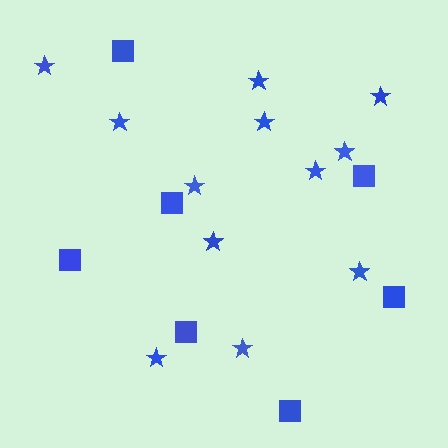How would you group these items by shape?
There are 2 groups: one group of stars (12) and one group of squares (7).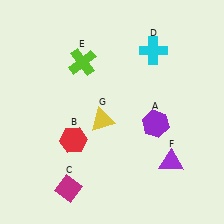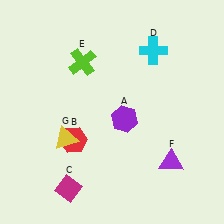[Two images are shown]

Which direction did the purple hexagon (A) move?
The purple hexagon (A) moved left.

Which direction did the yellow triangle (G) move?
The yellow triangle (G) moved left.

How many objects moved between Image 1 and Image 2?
2 objects moved between the two images.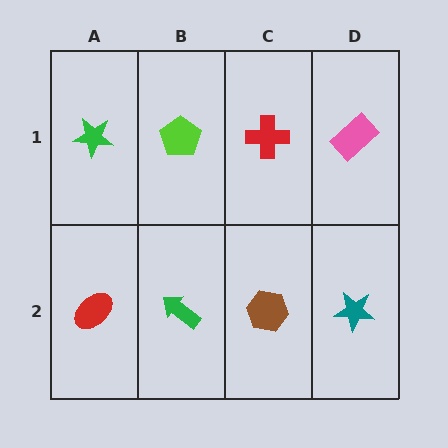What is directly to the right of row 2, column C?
A teal star.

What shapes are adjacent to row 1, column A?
A red ellipse (row 2, column A), a lime pentagon (row 1, column B).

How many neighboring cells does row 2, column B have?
3.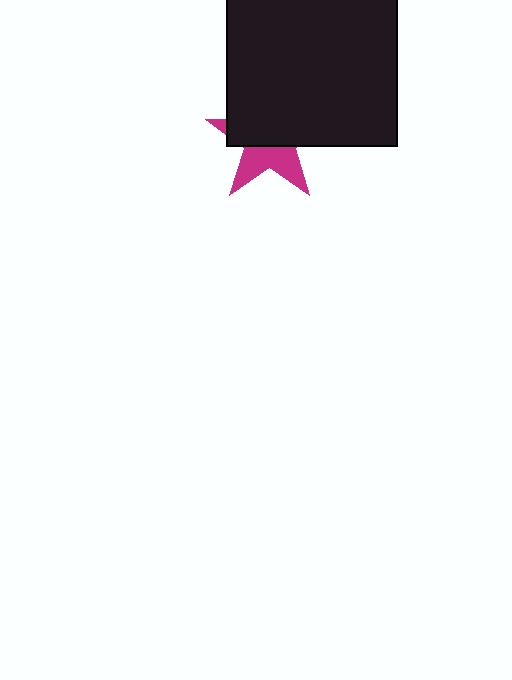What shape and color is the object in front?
The object in front is a black square.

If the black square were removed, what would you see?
You would see the complete magenta star.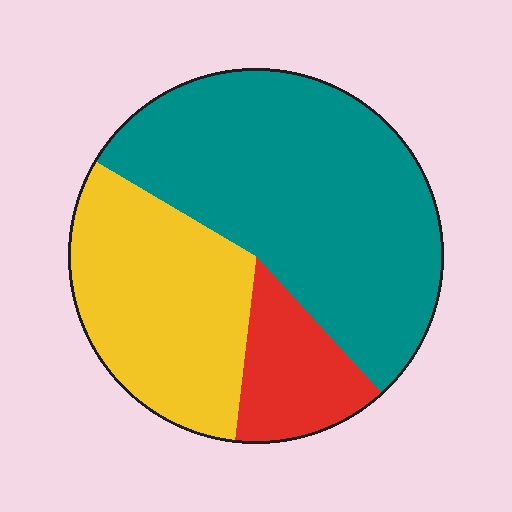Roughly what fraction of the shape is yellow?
Yellow takes up about one third (1/3) of the shape.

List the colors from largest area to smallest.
From largest to smallest: teal, yellow, red.